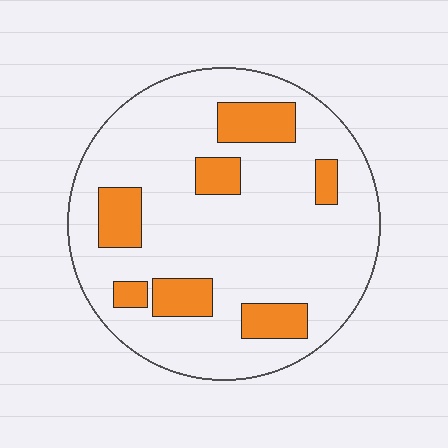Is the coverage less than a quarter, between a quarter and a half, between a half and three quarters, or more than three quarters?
Less than a quarter.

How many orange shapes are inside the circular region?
7.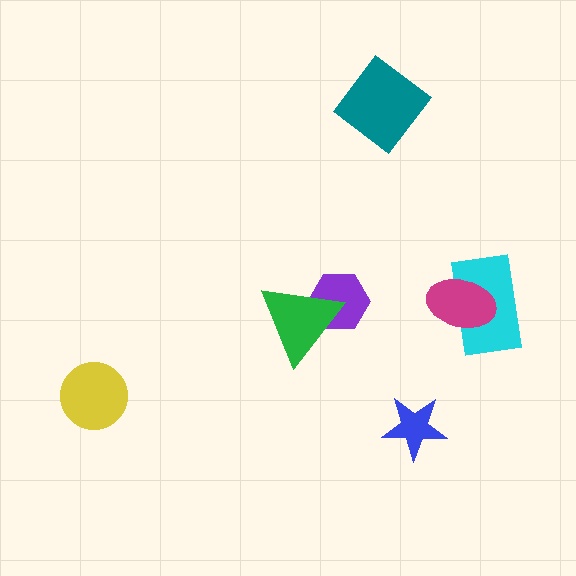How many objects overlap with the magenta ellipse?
1 object overlaps with the magenta ellipse.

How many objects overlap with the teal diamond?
0 objects overlap with the teal diamond.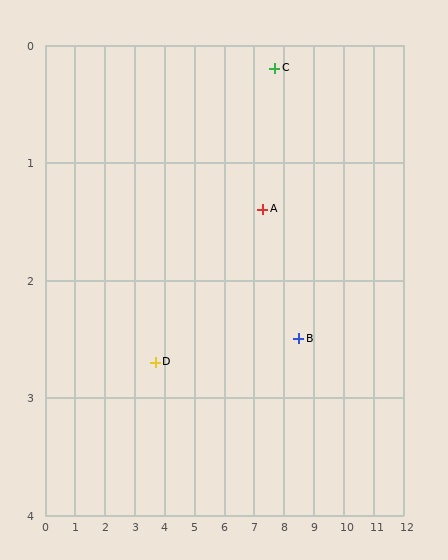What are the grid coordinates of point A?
Point A is at approximately (7.3, 1.4).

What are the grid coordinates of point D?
Point D is at approximately (3.7, 2.7).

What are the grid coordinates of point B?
Point B is at approximately (8.5, 2.5).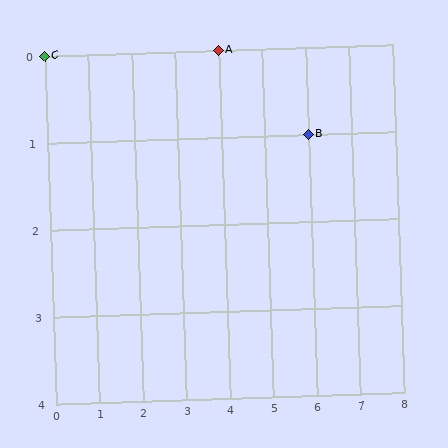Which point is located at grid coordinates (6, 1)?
Point B is at (6, 1).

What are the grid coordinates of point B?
Point B is at grid coordinates (6, 1).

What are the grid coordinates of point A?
Point A is at grid coordinates (4, 0).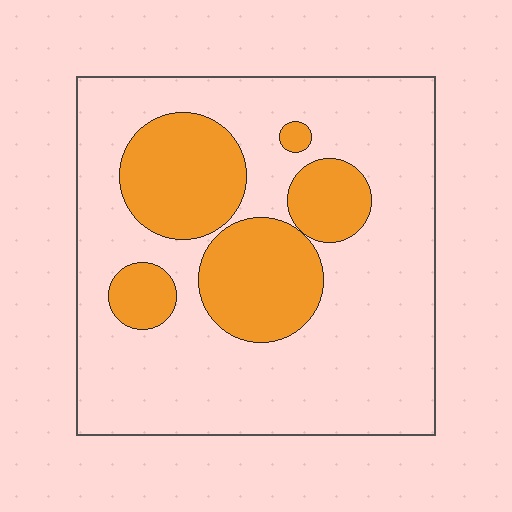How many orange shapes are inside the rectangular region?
5.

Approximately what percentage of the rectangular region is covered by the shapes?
Approximately 25%.